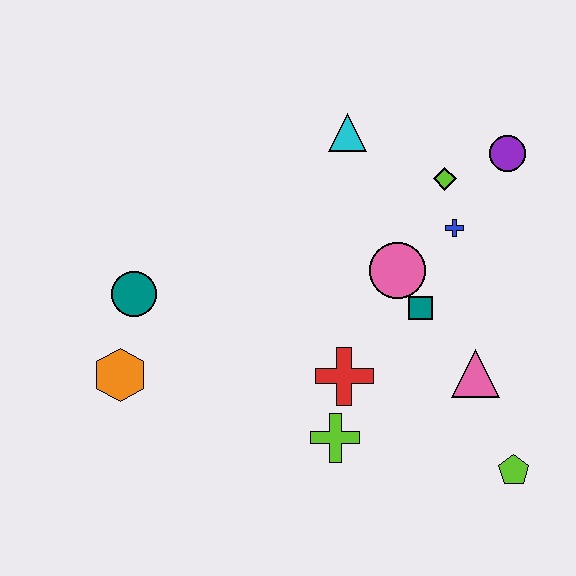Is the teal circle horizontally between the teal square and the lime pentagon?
No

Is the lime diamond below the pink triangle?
No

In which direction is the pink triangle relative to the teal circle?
The pink triangle is to the right of the teal circle.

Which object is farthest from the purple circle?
The orange hexagon is farthest from the purple circle.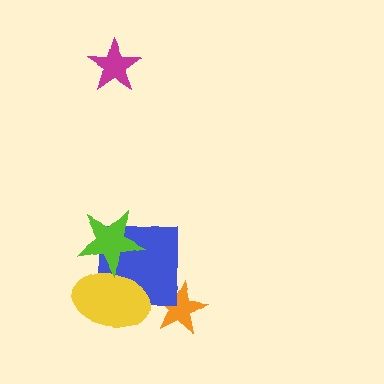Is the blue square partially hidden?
Yes, it is partially covered by another shape.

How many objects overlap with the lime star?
2 objects overlap with the lime star.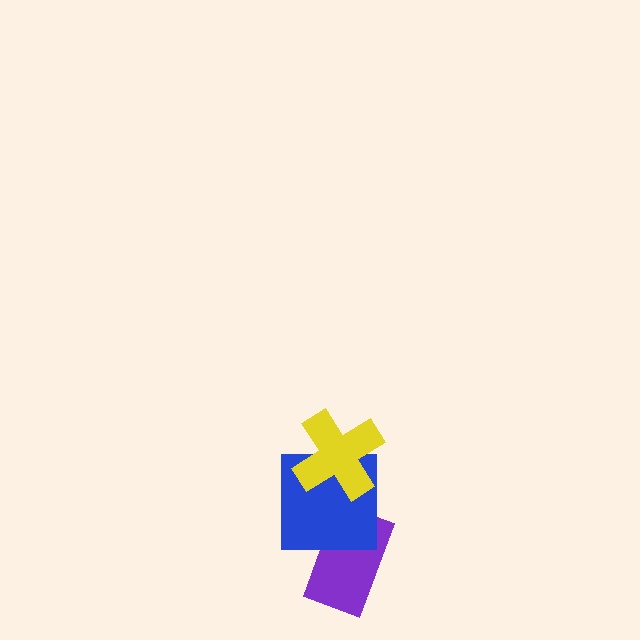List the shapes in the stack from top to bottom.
From top to bottom: the yellow cross, the blue square, the purple rectangle.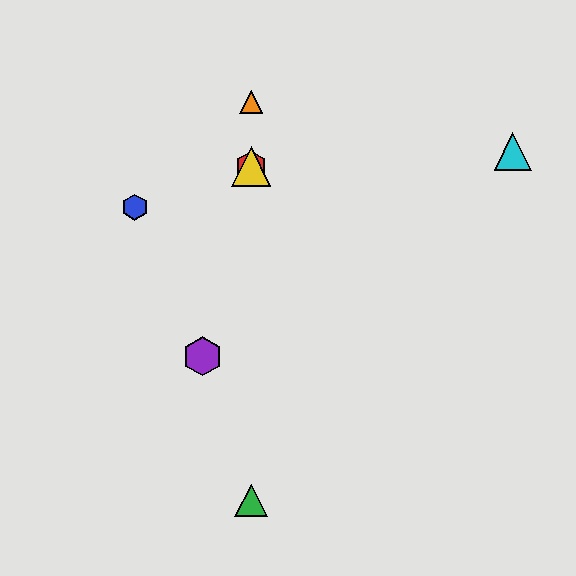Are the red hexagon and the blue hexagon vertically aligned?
No, the red hexagon is at x≈251 and the blue hexagon is at x≈135.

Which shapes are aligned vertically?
The red hexagon, the green triangle, the yellow triangle, the orange triangle are aligned vertically.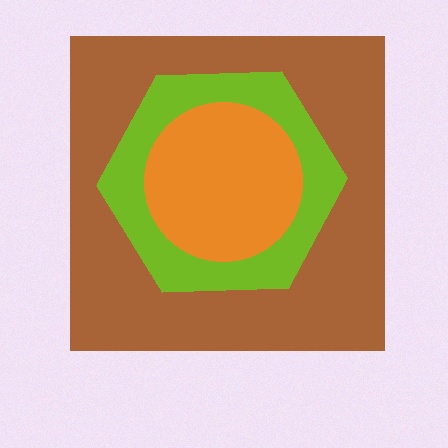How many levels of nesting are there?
3.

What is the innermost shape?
The orange circle.